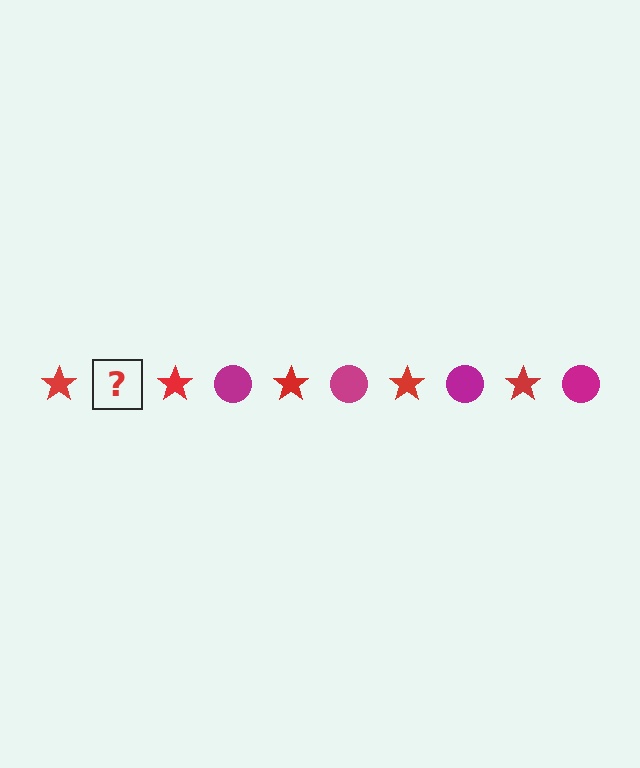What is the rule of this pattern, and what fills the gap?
The rule is that the pattern alternates between red star and magenta circle. The gap should be filled with a magenta circle.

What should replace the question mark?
The question mark should be replaced with a magenta circle.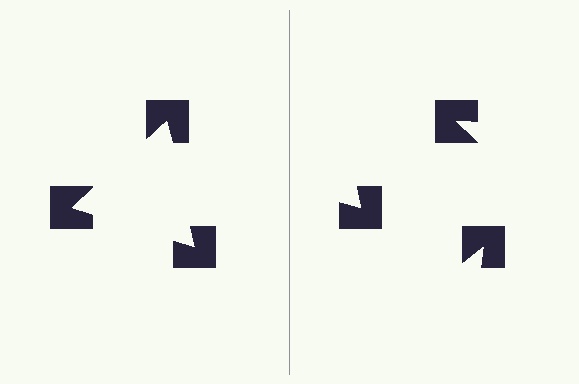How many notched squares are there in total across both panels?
6 — 3 on each side.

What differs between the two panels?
The notched squares are positioned identically on both sides; only the wedge orientations differ. On the left they align to a triangle; on the right they are misaligned.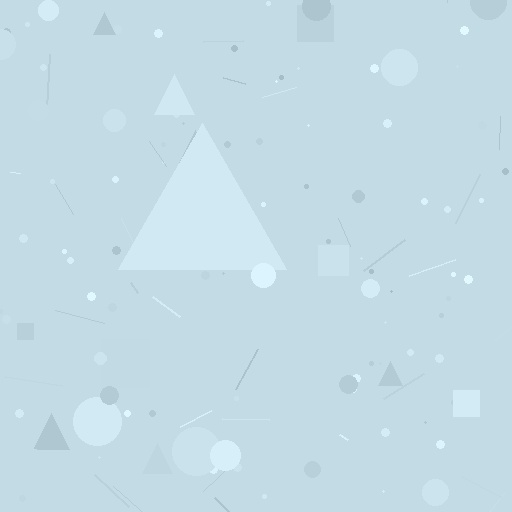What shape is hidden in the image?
A triangle is hidden in the image.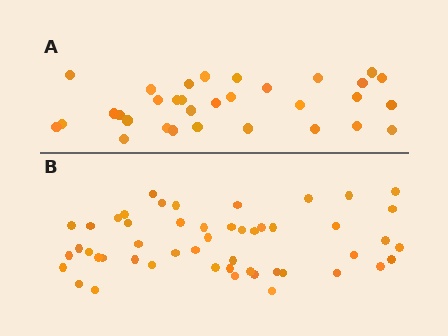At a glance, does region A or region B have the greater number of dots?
Region B (the bottom region) has more dots.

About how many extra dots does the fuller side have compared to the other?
Region B has approximately 20 more dots than region A.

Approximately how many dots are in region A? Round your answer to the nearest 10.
About 30 dots. (The exact count is 32, which rounds to 30.)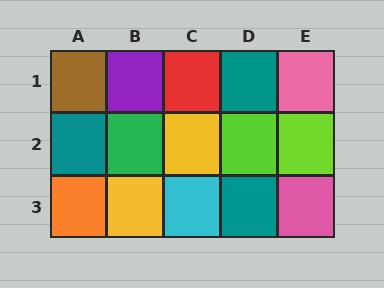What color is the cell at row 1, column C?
Red.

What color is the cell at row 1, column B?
Purple.